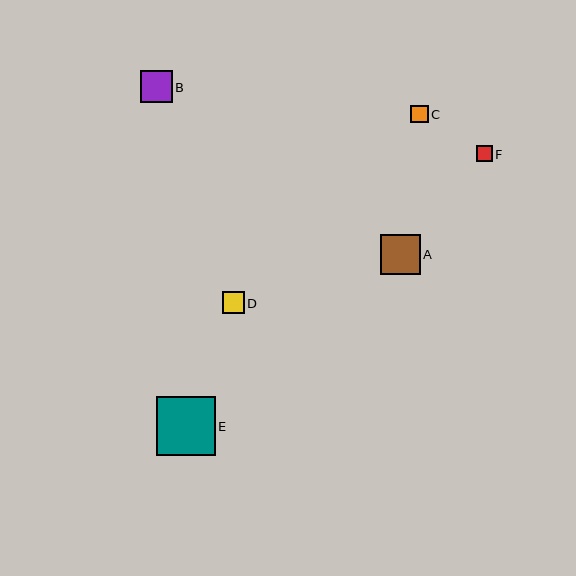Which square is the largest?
Square E is the largest with a size of approximately 58 pixels.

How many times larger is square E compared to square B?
Square E is approximately 1.8 times the size of square B.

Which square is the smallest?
Square F is the smallest with a size of approximately 16 pixels.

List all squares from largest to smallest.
From largest to smallest: E, A, B, D, C, F.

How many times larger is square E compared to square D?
Square E is approximately 2.7 times the size of square D.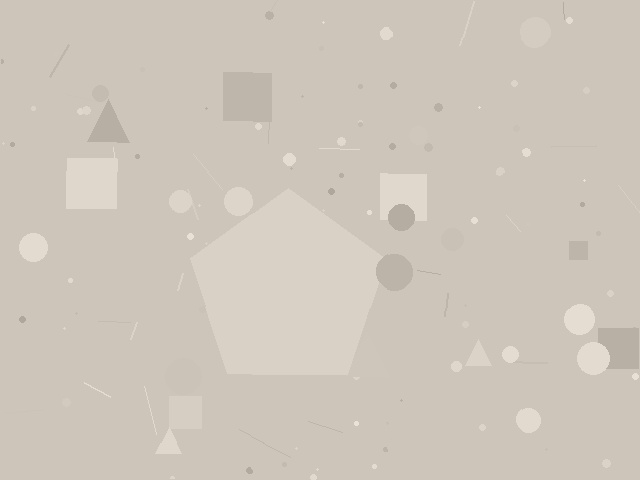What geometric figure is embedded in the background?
A pentagon is embedded in the background.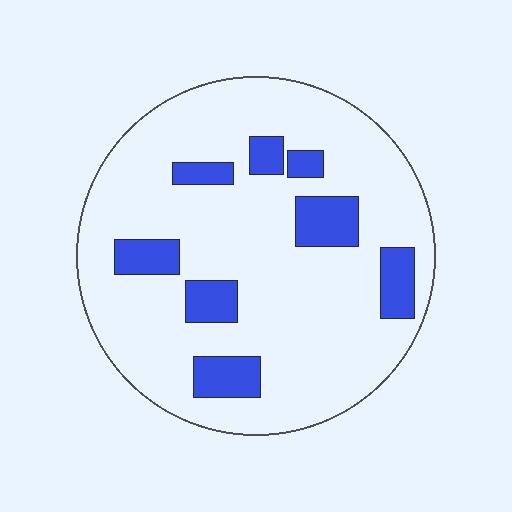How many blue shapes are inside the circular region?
8.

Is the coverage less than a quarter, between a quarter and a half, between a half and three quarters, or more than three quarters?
Less than a quarter.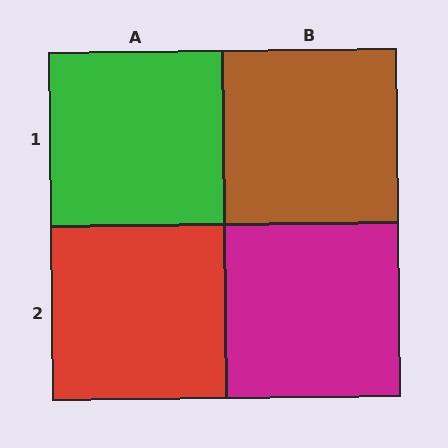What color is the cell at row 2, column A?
Red.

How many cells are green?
1 cell is green.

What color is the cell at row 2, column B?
Magenta.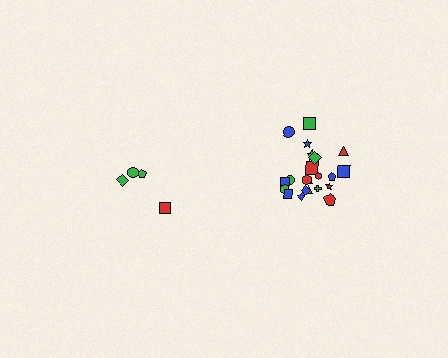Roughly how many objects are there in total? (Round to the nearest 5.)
Roughly 25 objects in total.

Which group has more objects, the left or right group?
The right group.